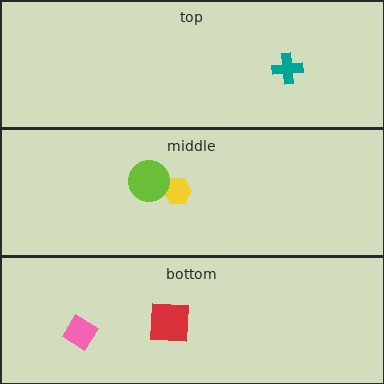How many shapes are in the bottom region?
2.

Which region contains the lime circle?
The middle region.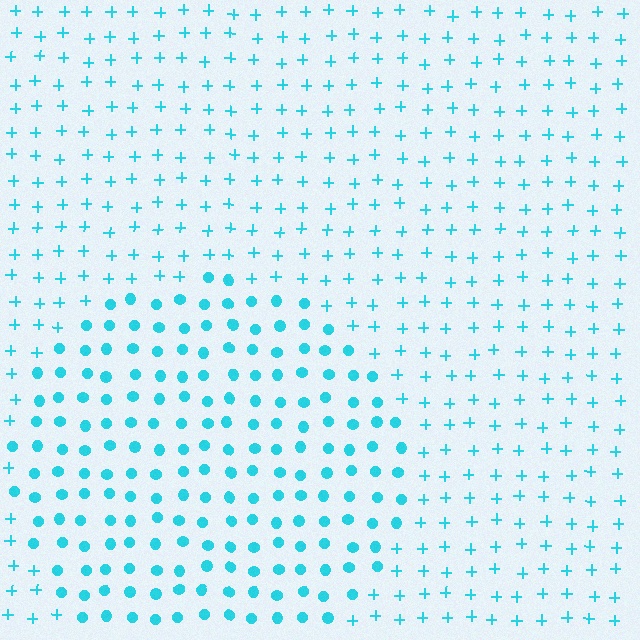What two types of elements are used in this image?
The image uses circles inside the circle region and plus signs outside it.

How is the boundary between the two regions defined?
The boundary is defined by a change in element shape: circles inside vs. plus signs outside. All elements share the same color and spacing.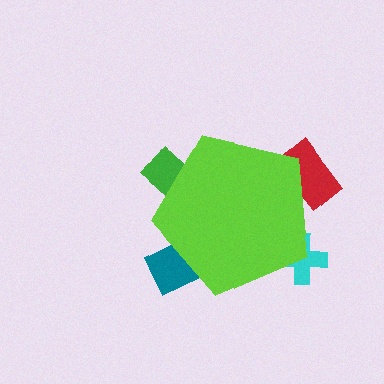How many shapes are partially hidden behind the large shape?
4 shapes are partially hidden.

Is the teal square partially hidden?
Yes, the teal square is partially hidden behind the lime pentagon.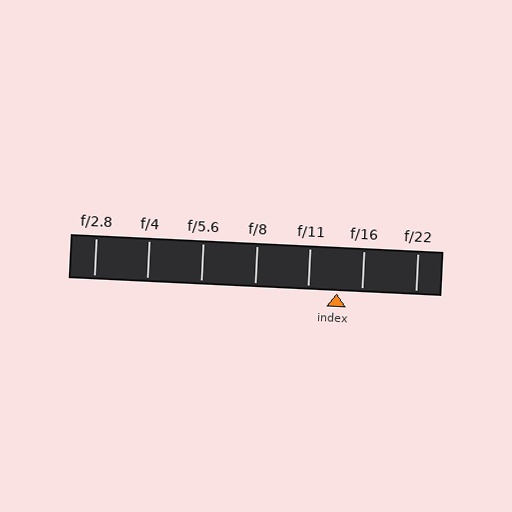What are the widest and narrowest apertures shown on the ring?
The widest aperture shown is f/2.8 and the narrowest is f/22.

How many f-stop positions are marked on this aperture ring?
There are 7 f-stop positions marked.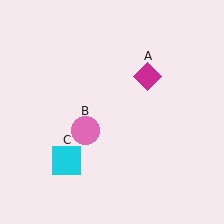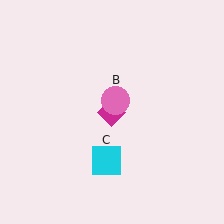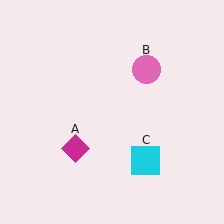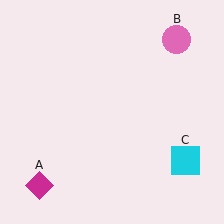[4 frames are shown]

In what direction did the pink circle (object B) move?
The pink circle (object B) moved up and to the right.